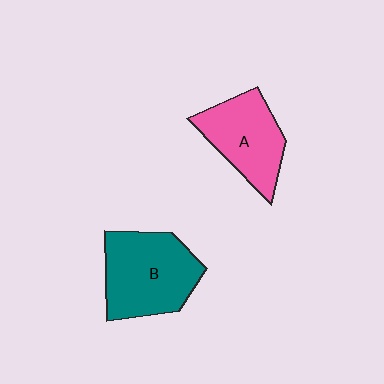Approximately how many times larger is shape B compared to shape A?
Approximately 1.3 times.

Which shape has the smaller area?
Shape A (pink).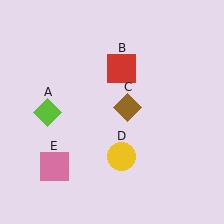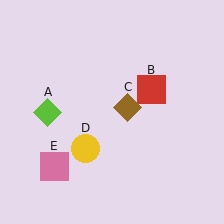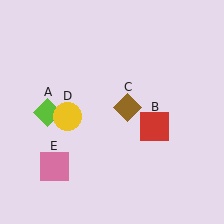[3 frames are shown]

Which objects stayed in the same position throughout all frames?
Lime diamond (object A) and brown diamond (object C) and pink square (object E) remained stationary.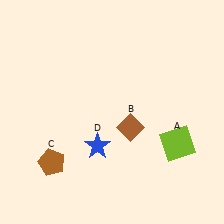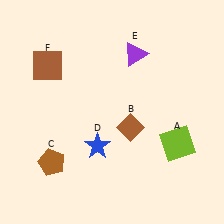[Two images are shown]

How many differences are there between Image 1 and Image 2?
There are 2 differences between the two images.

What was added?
A purple triangle (E), a brown square (F) were added in Image 2.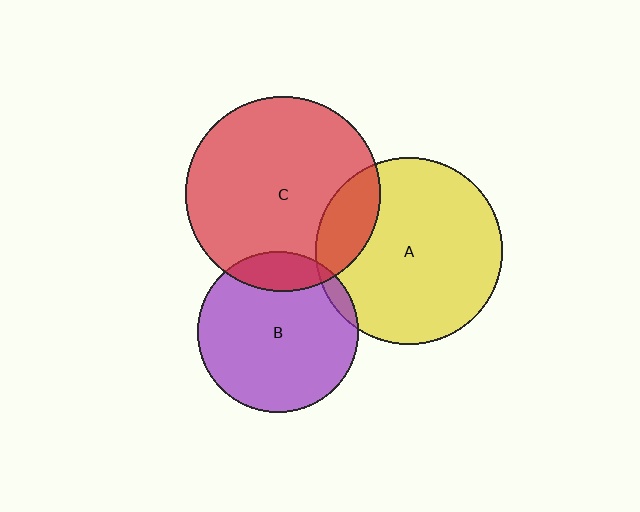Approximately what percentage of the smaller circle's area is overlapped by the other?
Approximately 5%.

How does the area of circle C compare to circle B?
Approximately 1.5 times.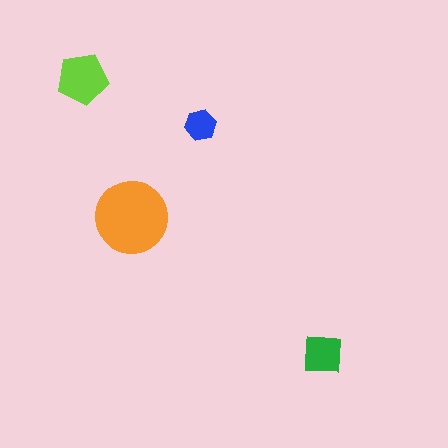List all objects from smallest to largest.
The blue hexagon, the green square, the lime pentagon, the orange circle.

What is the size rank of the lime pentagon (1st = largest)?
2nd.